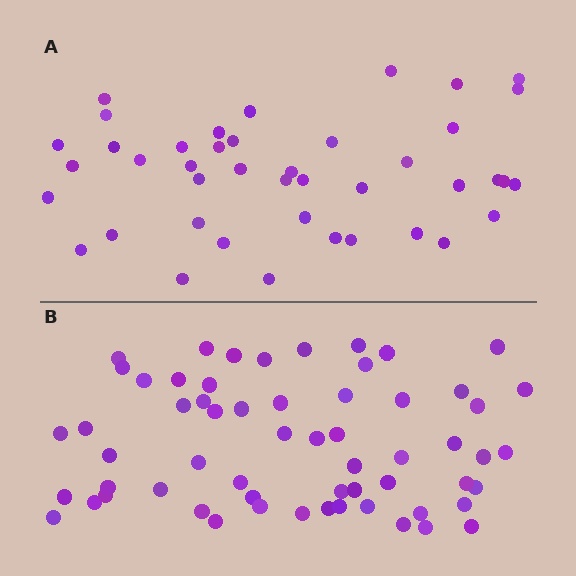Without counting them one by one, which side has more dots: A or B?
Region B (the bottom region) has more dots.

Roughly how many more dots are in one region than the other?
Region B has approximately 20 more dots than region A.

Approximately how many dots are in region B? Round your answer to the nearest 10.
About 60 dots.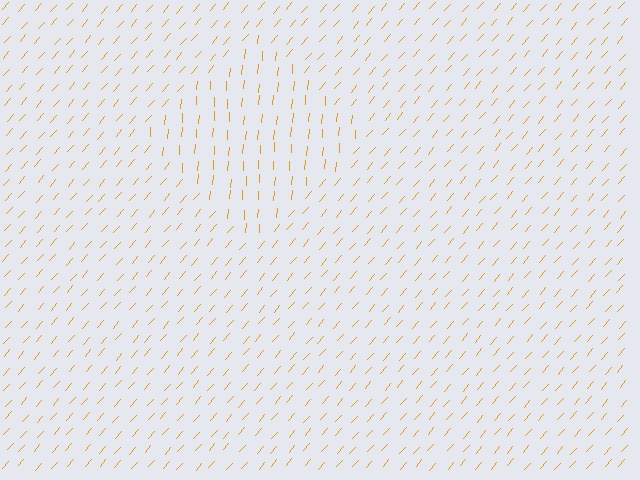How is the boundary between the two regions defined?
The boundary is defined purely by a change in line orientation (approximately 37 degrees difference). All lines are the same color and thickness.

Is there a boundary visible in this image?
Yes, there is a texture boundary formed by a change in line orientation.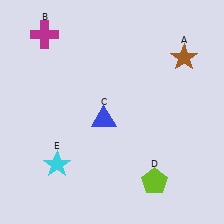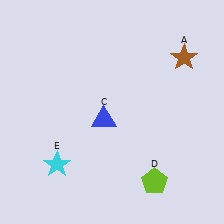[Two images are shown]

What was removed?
The magenta cross (B) was removed in Image 2.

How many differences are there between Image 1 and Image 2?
There is 1 difference between the two images.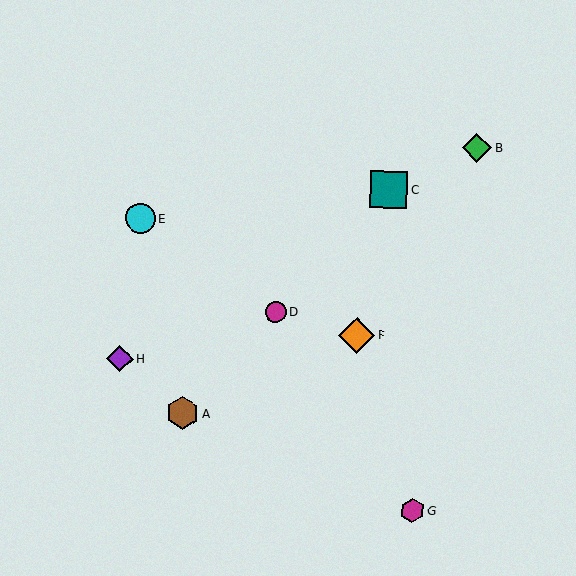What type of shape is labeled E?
Shape E is a cyan circle.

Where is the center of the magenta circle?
The center of the magenta circle is at (275, 312).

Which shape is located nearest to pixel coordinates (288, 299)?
The magenta circle (labeled D) at (275, 312) is nearest to that location.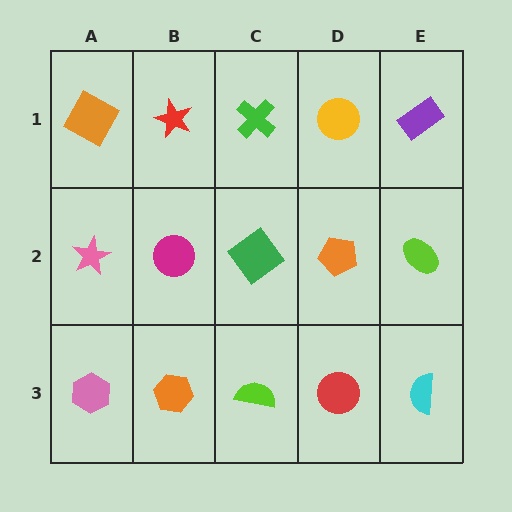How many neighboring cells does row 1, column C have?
3.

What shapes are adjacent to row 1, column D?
An orange pentagon (row 2, column D), a green cross (row 1, column C), a purple rectangle (row 1, column E).